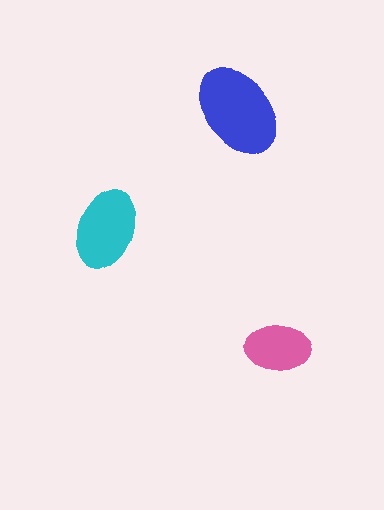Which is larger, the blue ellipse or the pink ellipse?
The blue one.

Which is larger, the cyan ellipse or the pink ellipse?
The cyan one.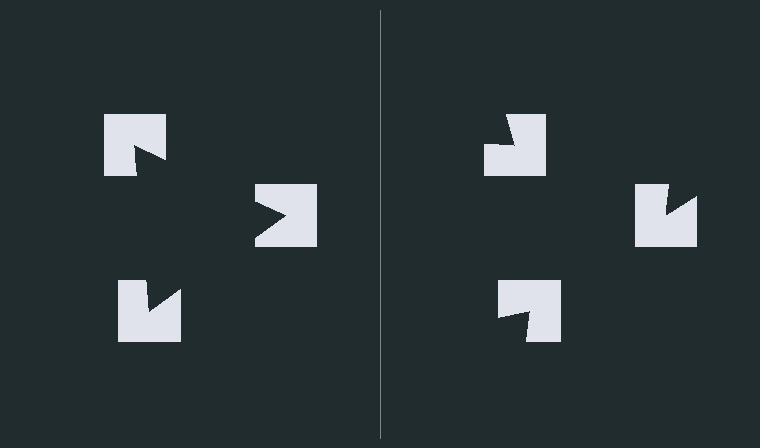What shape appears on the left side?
An illusory triangle.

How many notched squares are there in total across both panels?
6 — 3 on each side.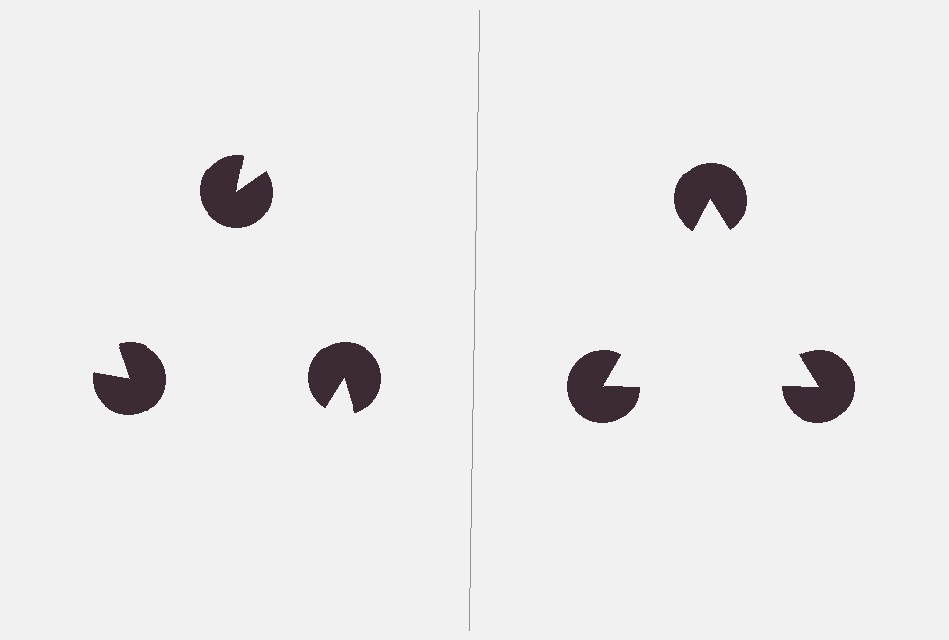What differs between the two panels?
The pac-man discs are positioned identically on both sides; only the wedge orientations differ. On the right they align to a triangle; on the left they are misaligned.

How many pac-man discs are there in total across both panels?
6 — 3 on each side.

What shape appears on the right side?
An illusory triangle.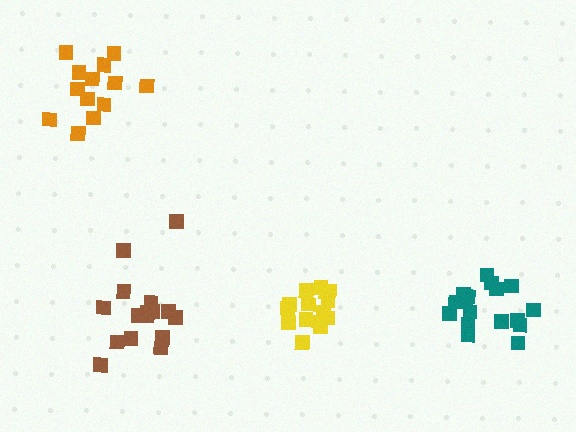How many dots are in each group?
Group 1: 17 dots, Group 2: 15 dots, Group 3: 16 dots, Group 4: 13 dots (61 total).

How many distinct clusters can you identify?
There are 4 distinct clusters.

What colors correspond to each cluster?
The clusters are colored: teal, yellow, brown, orange.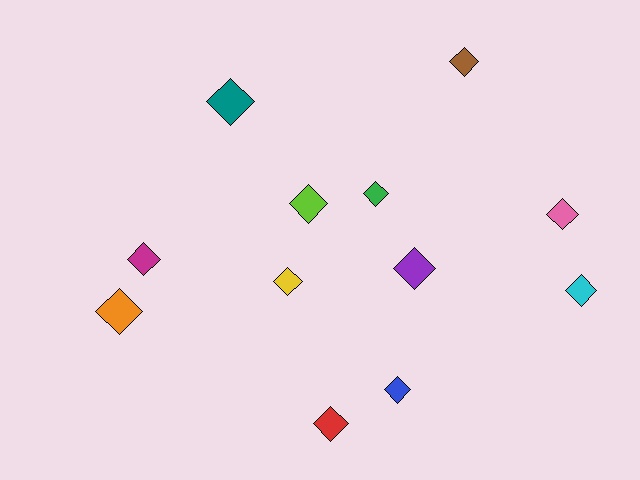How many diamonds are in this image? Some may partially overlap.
There are 12 diamonds.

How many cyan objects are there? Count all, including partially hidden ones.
There is 1 cyan object.